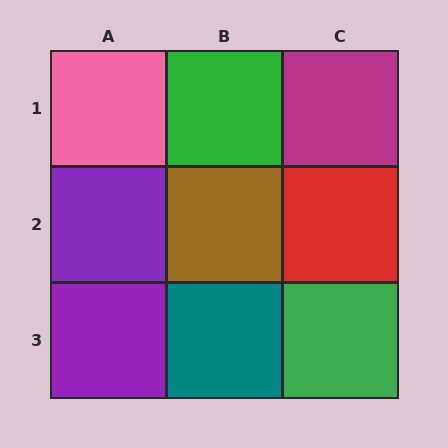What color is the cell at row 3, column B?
Teal.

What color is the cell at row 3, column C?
Green.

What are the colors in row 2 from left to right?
Purple, brown, red.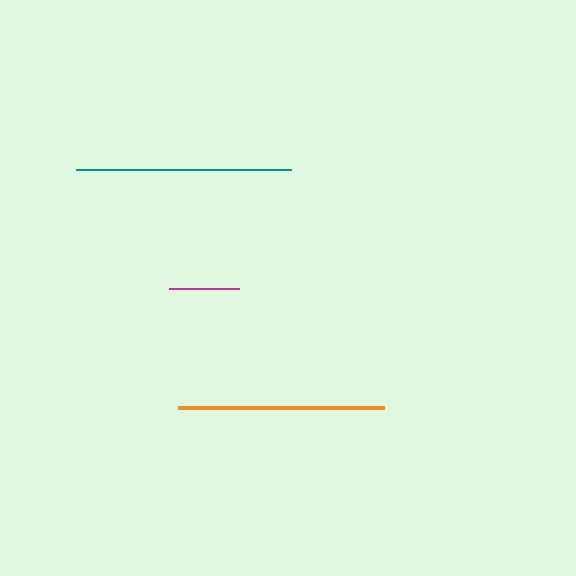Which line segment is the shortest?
The magenta line is the shortest at approximately 70 pixels.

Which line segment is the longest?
The teal line is the longest at approximately 215 pixels.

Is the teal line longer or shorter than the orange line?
The teal line is longer than the orange line.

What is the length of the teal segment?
The teal segment is approximately 215 pixels long.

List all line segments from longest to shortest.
From longest to shortest: teal, orange, magenta.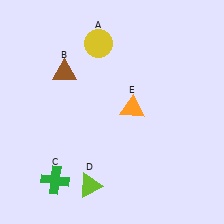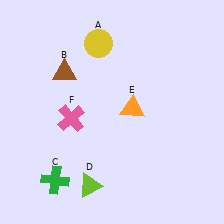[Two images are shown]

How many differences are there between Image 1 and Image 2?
There is 1 difference between the two images.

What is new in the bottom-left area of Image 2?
A pink cross (F) was added in the bottom-left area of Image 2.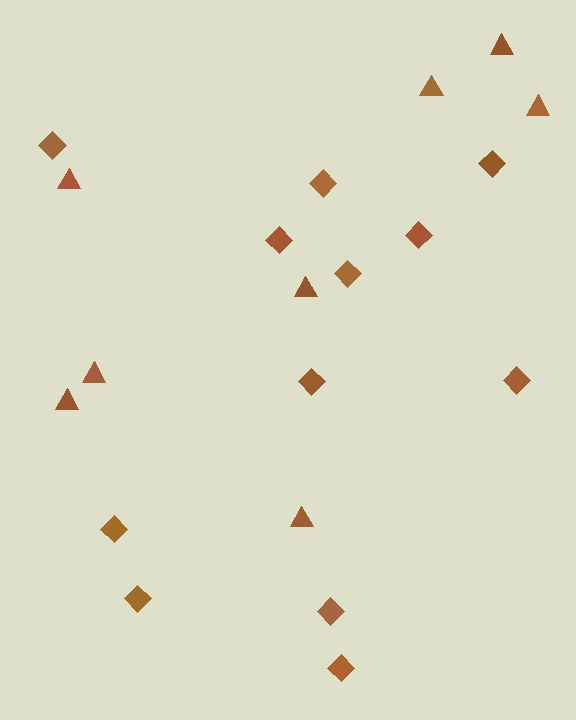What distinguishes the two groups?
There are 2 groups: one group of diamonds (12) and one group of triangles (8).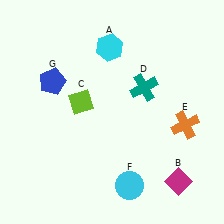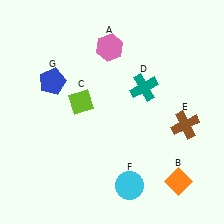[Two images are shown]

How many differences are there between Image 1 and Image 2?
There are 3 differences between the two images.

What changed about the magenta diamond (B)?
In Image 1, B is magenta. In Image 2, it changed to orange.